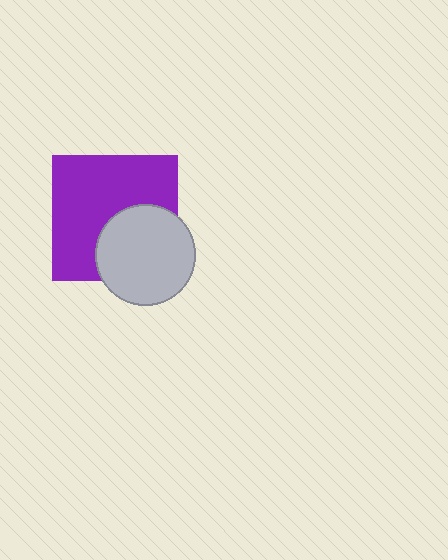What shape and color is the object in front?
The object in front is a light gray circle.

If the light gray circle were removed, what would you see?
You would see the complete purple square.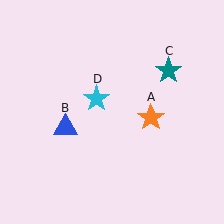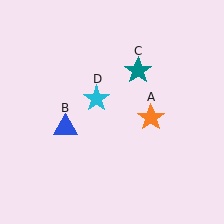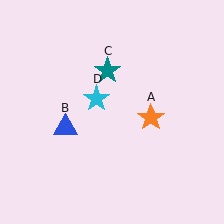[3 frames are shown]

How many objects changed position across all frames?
1 object changed position: teal star (object C).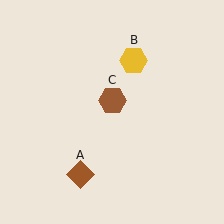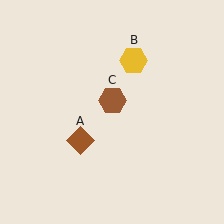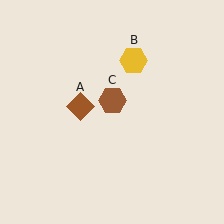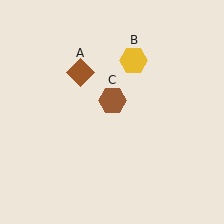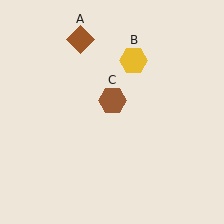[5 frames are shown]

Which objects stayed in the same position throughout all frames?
Yellow hexagon (object B) and brown hexagon (object C) remained stationary.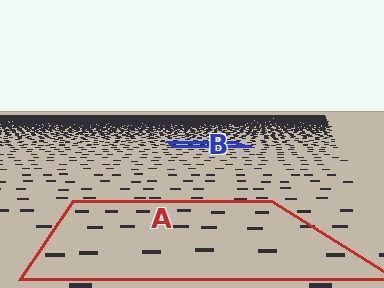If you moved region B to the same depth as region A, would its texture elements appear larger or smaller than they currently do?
They would appear larger. At a closer depth, the same texture elements are projected at a bigger on-screen size.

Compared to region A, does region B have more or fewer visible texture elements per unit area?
Region B has more texture elements per unit area — they are packed more densely because it is farther away.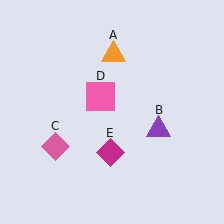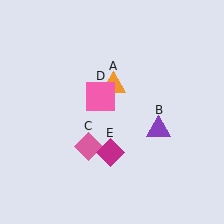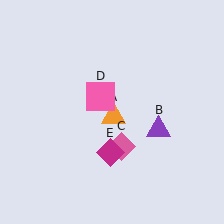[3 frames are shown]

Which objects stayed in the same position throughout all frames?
Purple triangle (object B) and pink square (object D) and magenta diamond (object E) remained stationary.